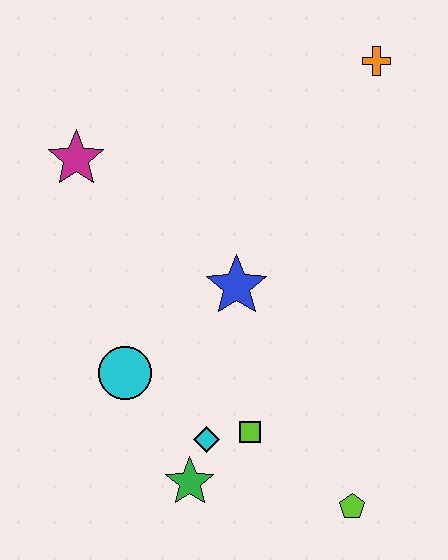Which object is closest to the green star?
The cyan diamond is closest to the green star.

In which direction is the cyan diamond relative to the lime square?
The cyan diamond is to the left of the lime square.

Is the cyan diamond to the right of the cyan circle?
Yes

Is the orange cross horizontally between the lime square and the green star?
No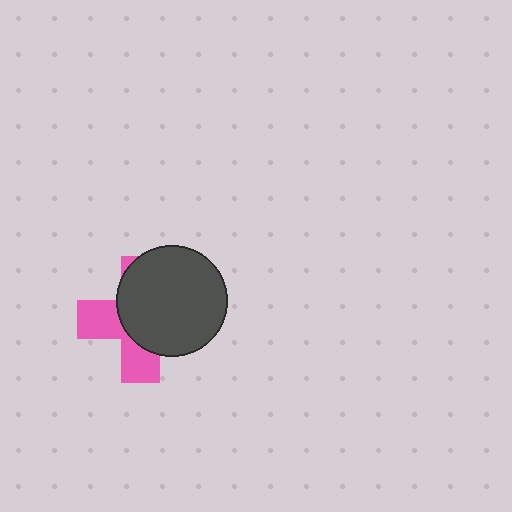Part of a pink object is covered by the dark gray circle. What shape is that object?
It is a cross.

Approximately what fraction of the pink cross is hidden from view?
Roughly 61% of the pink cross is hidden behind the dark gray circle.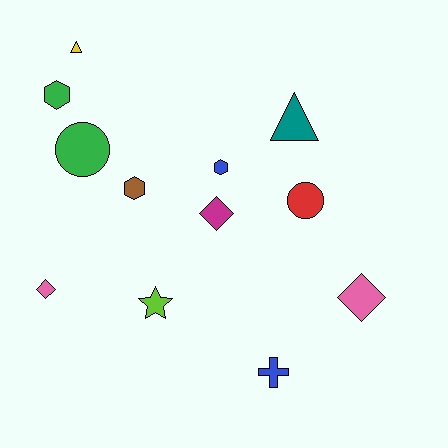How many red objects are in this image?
There is 1 red object.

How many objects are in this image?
There are 12 objects.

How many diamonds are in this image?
There are 3 diamonds.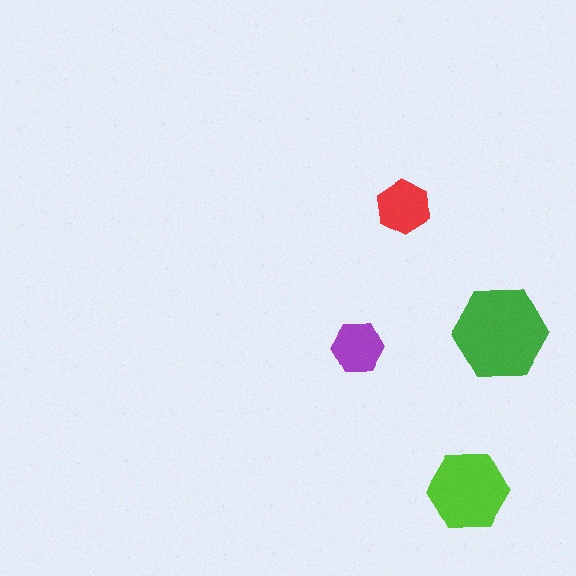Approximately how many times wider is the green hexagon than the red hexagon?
About 1.5 times wider.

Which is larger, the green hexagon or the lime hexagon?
The green one.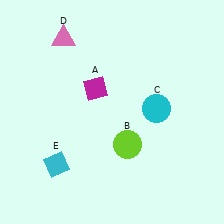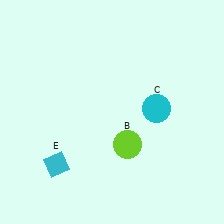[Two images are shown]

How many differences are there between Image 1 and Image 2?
There are 2 differences between the two images.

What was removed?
The pink triangle (D), the magenta diamond (A) were removed in Image 2.